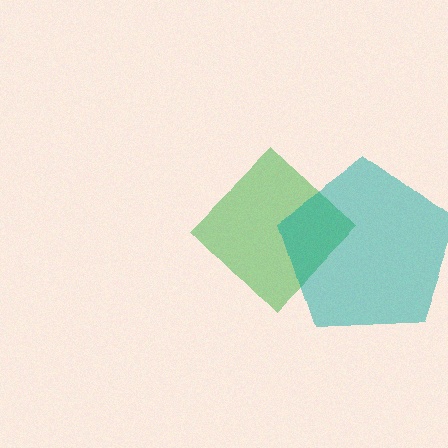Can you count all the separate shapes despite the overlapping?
Yes, there are 2 separate shapes.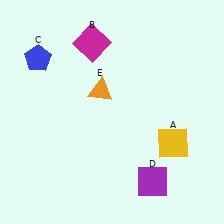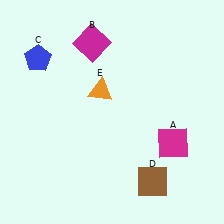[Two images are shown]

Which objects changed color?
A changed from yellow to magenta. D changed from purple to brown.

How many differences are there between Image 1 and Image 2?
There are 2 differences between the two images.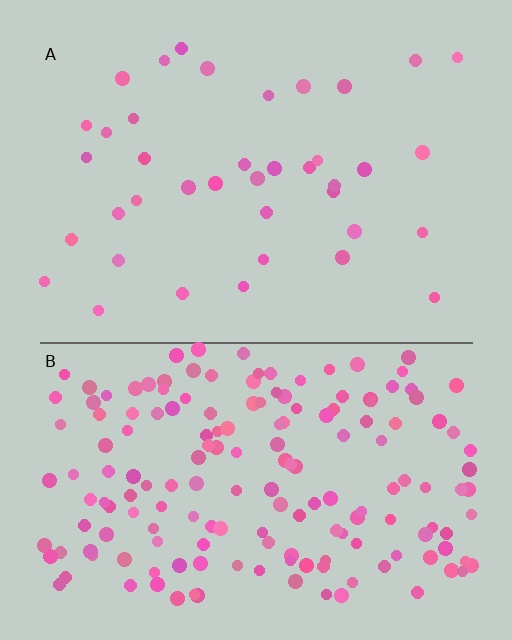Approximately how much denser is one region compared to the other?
Approximately 4.4× — region B over region A.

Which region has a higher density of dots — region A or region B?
B (the bottom).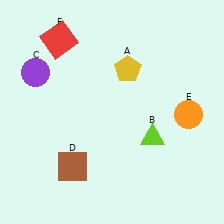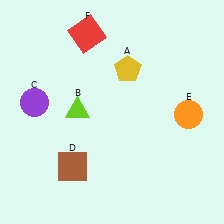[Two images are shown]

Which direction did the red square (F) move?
The red square (F) moved right.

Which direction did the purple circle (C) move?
The purple circle (C) moved down.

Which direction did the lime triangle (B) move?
The lime triangle (B) moved left.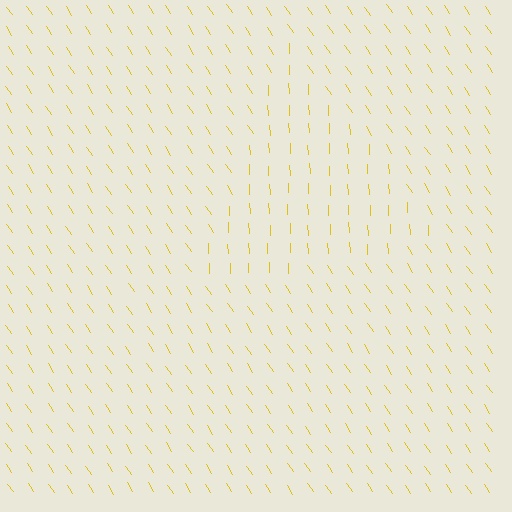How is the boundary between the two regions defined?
The boundary is defined purely by a change in line orientation (approximately 31 degrees difference). All lines are the same color and thickness.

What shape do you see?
I see a triangle.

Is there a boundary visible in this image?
Yes, there is a texture boundary formed by a change in line orientation.